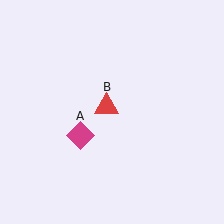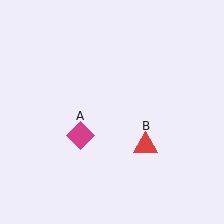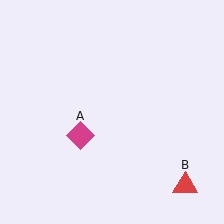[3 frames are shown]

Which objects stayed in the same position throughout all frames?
Magenta diamond (object A) remained stationary.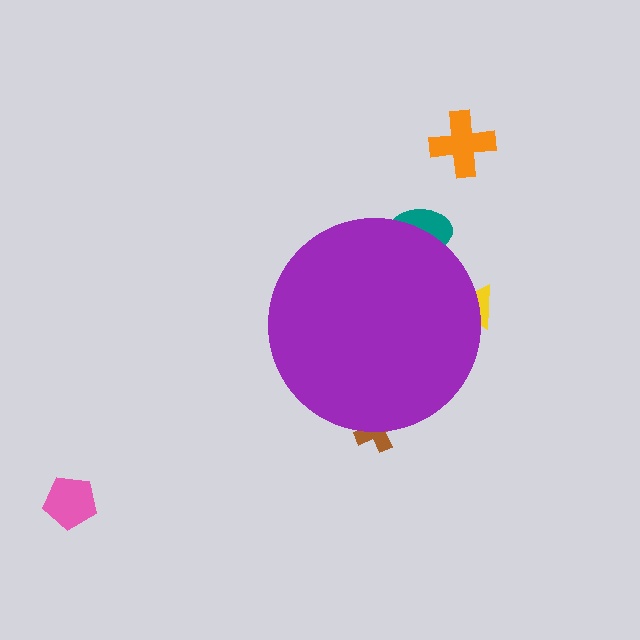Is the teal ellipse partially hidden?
Yes, the teal ellipse is partially hidden behind the purple circle.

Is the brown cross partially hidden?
Yes, the brown cross is partially hidden behind the purple circle.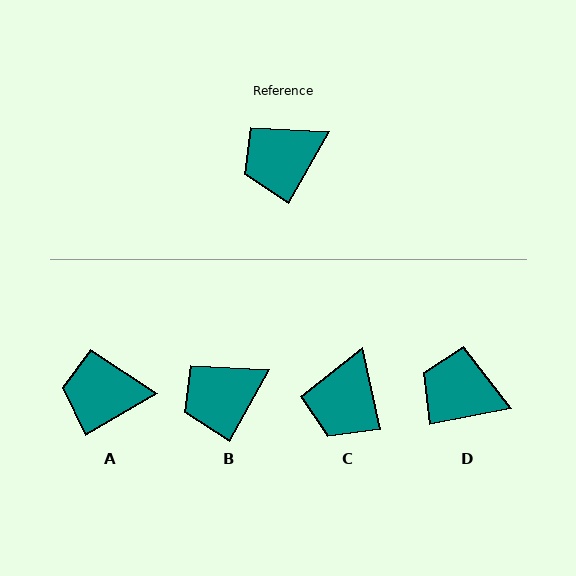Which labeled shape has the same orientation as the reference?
B.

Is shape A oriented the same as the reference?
No, it is off by about 30 degrees.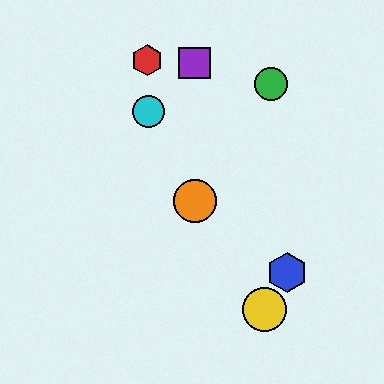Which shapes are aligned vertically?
The purple square, the orange circle are aligned vertically.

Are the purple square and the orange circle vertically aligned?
Yes, both are at x≈195.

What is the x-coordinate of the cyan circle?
The cyan circle is at x≈149.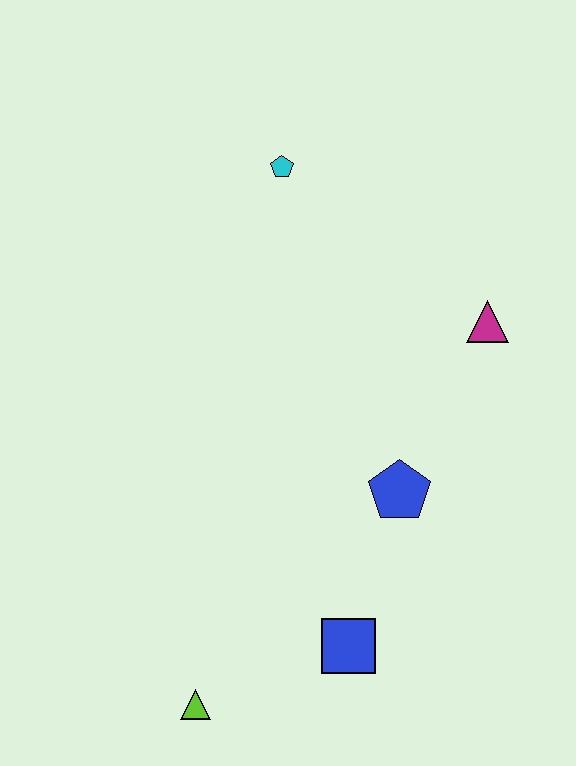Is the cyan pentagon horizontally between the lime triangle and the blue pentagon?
Yes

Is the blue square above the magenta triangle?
No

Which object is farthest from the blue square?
The cyan pentagon is farthest from the blue square.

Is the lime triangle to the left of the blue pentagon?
Yes